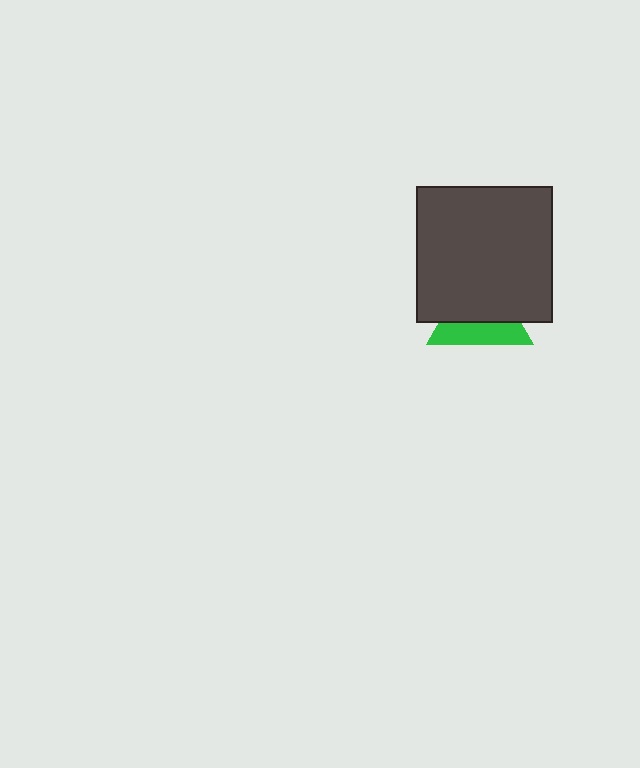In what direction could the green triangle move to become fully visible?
The green triangle could move down. That would shift it out from behind the dark gray square entirely.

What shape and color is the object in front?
The object in front is a dark gray square.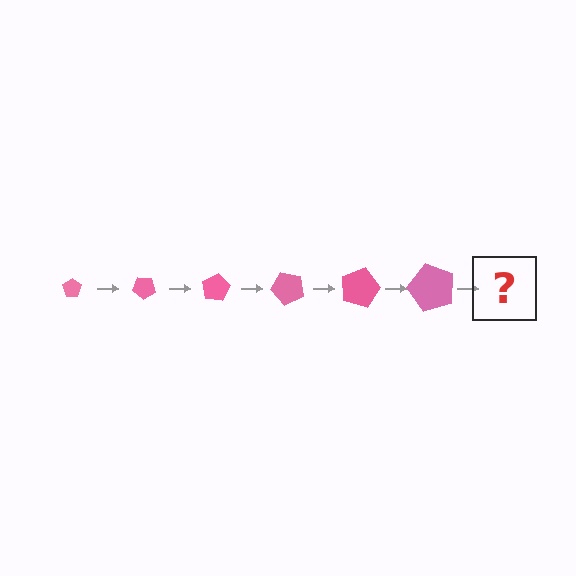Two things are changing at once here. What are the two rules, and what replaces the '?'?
The two rules are that the pentagon grows larger each step and it rotates 40 degrees each step. The '?' should be a pentagon, larger than the previous one and rotated 240 degrees from the start.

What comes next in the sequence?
The next element should be a pentagon, larger than the previous one and rotated 240 degrees from the start.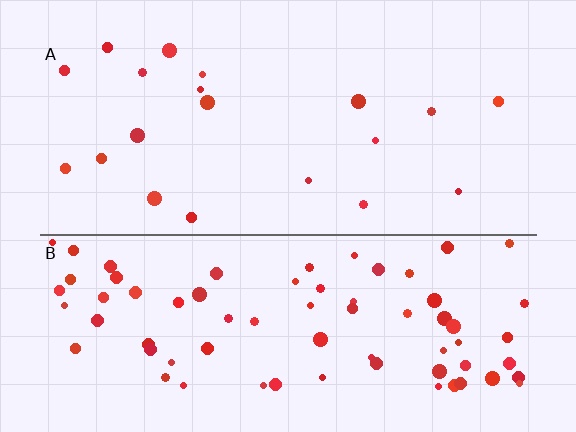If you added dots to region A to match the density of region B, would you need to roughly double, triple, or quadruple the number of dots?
Approximately quadruple.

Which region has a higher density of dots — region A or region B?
B (the bottom).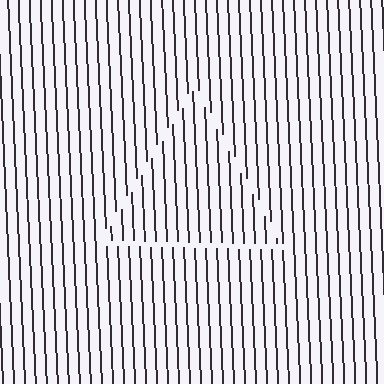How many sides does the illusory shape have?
3 sides — the line-ends trace a triangle.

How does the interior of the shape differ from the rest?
The interior of the shape contains the same grating, shifted by half a period — the contour is defined by the phase discontinuity where line-ends from the inner and outer gratings abut.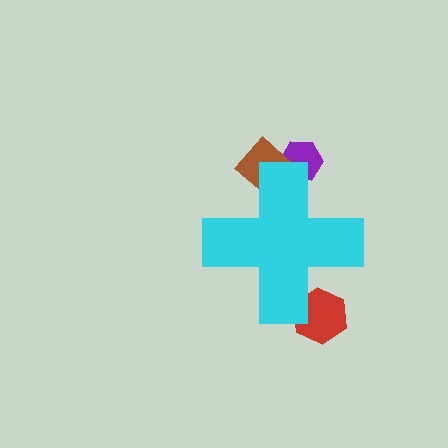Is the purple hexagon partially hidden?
Yes, the purple hexagon is partially hidden behind the cyan cross.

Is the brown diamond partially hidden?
Yes, the brown diamond is partially hidden behind the cyan cross.